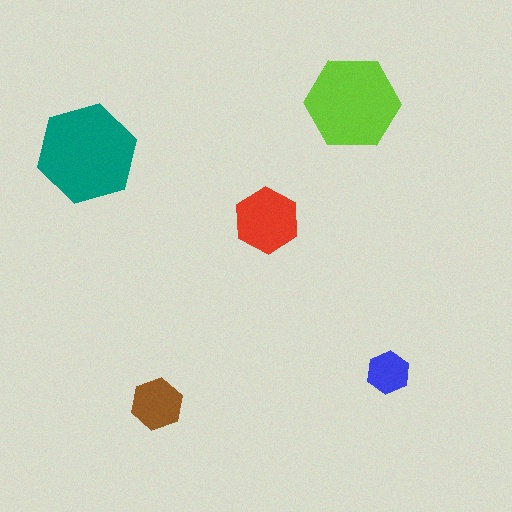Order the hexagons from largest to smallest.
the teal one, the lime one, the red one, the brown one, the blue one.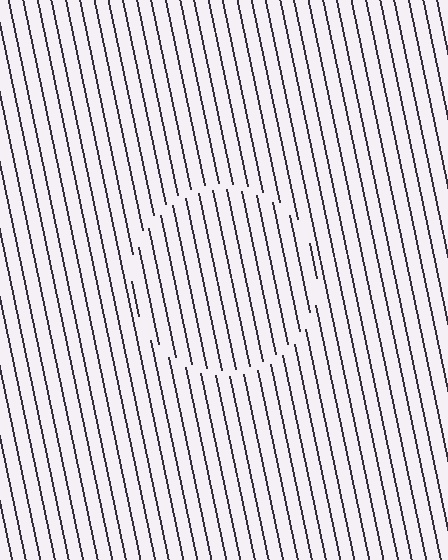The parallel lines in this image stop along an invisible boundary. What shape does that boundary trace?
An illusory circle. The interior of the shape contains the same grating, shifted by half a period — the contour is defined by the phase discontinuity where line-ends from the inner and outer gratings abut.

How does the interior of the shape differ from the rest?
The interior of the shape contains the same grating, shifted by half a period — the contour is defined by the phase discontinuity where line-ends from the inner and outer gratings abut.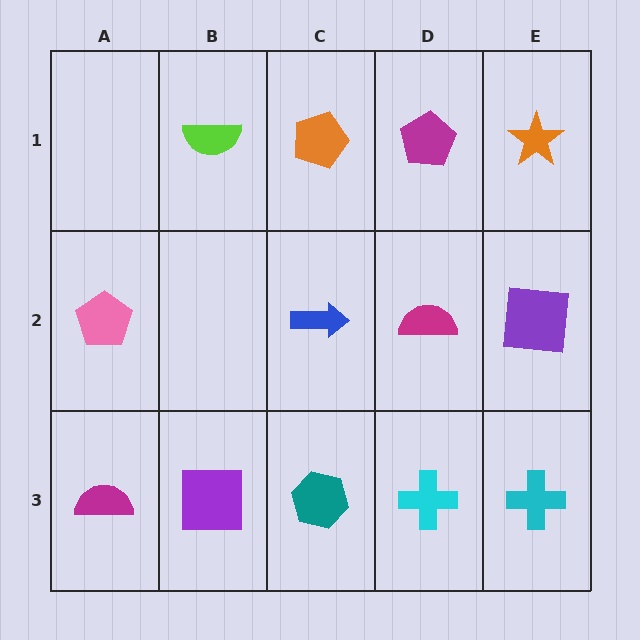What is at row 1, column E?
An orange star.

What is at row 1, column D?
A magenta pentagon.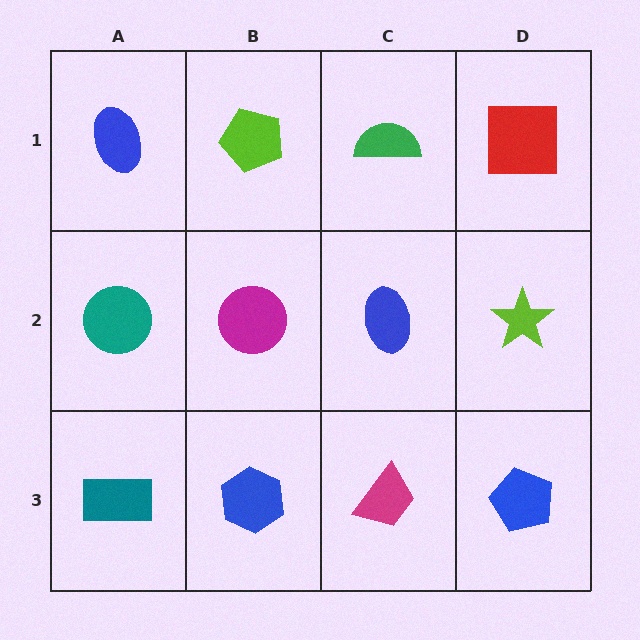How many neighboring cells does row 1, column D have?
2.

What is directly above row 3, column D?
A lime star.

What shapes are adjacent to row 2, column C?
A green semicircle (row 1, column C), a magenta trapezoid (row 3, column C), a magenta circle (row 2, column B), a lime star (row 2, column D).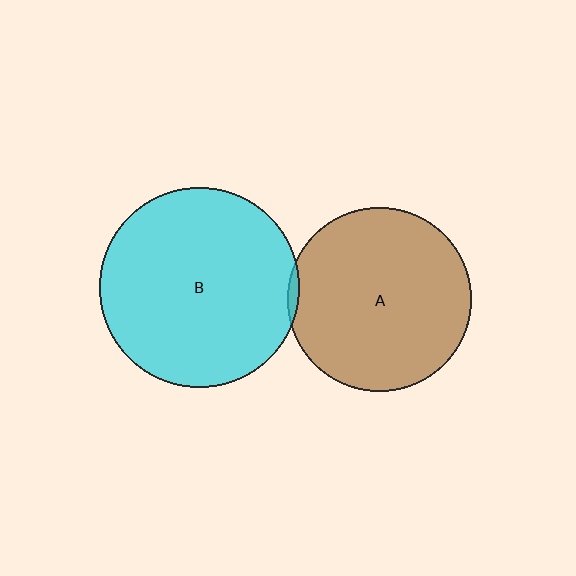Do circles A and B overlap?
Yes.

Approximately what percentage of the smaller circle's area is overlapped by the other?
Approximately 5%.